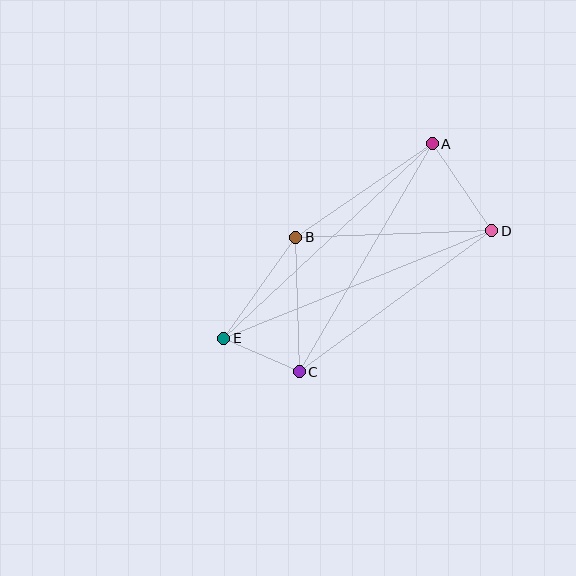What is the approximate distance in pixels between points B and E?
The distance between B and E is approximately 124 pixels.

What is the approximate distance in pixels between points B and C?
The distance between B and C is approximately 135 pixels.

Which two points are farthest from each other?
Points D and E are farthest from each other.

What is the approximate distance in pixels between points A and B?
The distance between A and B is approximately 165 pixels.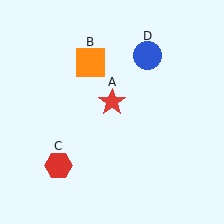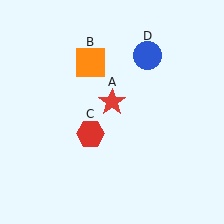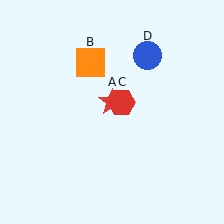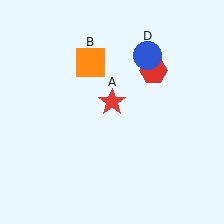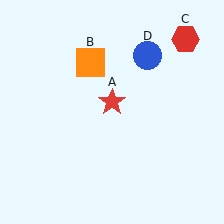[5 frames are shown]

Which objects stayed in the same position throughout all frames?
Red star (object A) and orange square (object B) and blue circle (object D) remained stationary.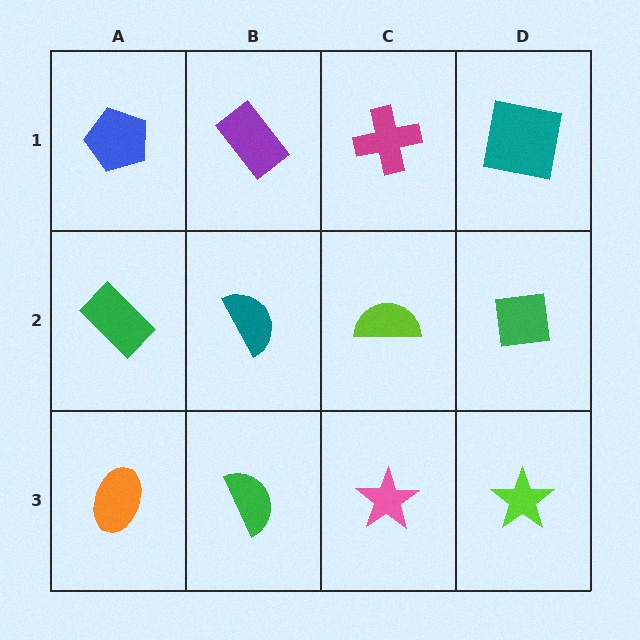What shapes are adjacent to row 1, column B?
A teal semicircle (row 2, column B), a blue pentagon (row 1, column A), a magenta cross (row 1, column C).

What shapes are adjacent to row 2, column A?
A blue pentagon (row 1, column A), an orange ellipse (row 3, column A), a teal semicircle (row 2, column B).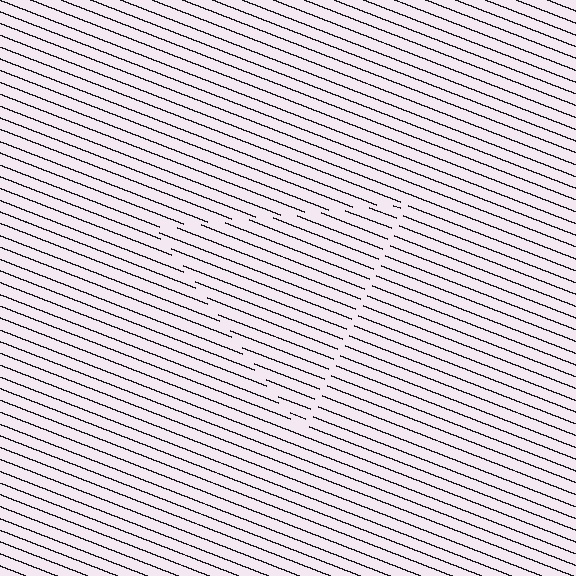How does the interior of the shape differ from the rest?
The interior of the shape contains the same grating, shifted by half a period — the contour is defined by the phase discontinuity where line-ends from the inner and outer gratings abut.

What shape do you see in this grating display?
An illusory triangle. The interior of the shape contains the same grating, shifted by half a period — the contour is defined by the phase discontinuity where line-ends from the inner and outer gratings abut.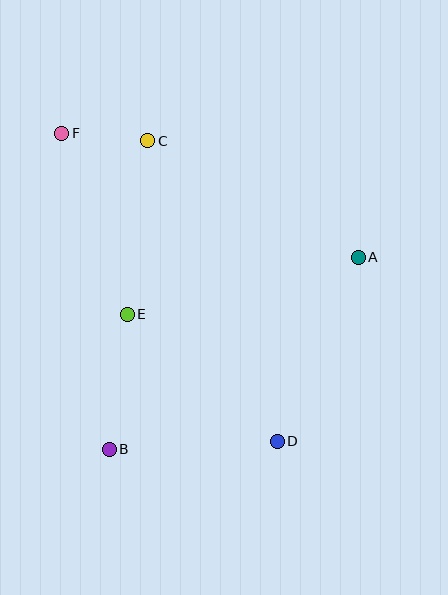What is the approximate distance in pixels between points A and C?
The distance between A and C is approximately 241 pixels.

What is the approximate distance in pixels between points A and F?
The distance between A and F is approximately 321 pixels.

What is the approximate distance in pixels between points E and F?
The distance between E and F is approximately 192 pixels.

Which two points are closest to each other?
Points C and F are closest to each other.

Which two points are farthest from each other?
Points D and F are farthest from each other.